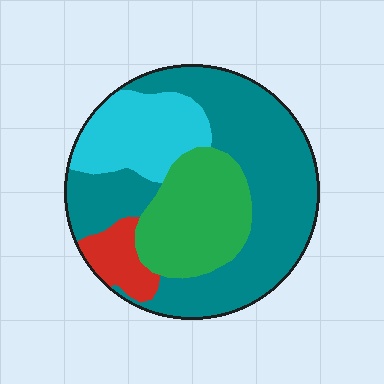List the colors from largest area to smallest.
From largest to smallest: teal, green, cyan, red.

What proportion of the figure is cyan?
Cyan covers around 20% of the figure.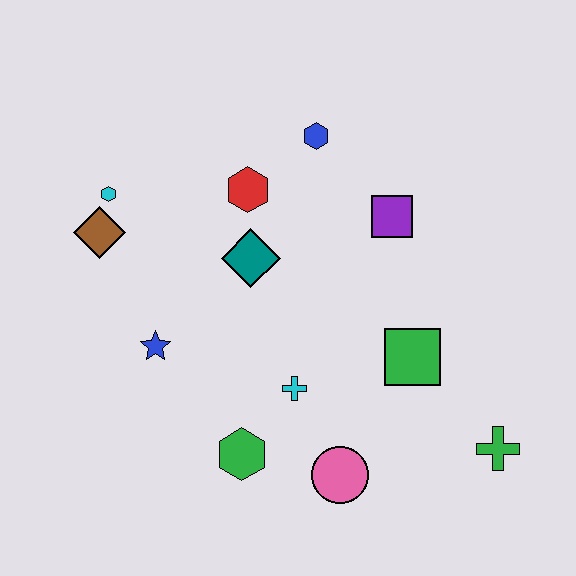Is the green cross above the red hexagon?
No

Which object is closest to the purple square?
The blue hexagon is closest to the purple square.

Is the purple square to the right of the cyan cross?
Yes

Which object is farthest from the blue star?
The green cross is farthest from the blue star.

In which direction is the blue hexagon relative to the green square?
The blue hexagon is above the green square.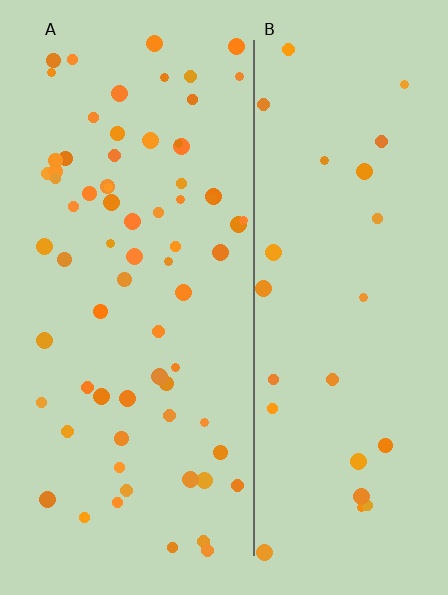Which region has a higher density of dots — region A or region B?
A (the left).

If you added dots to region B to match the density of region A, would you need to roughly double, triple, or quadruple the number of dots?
Approximately triple.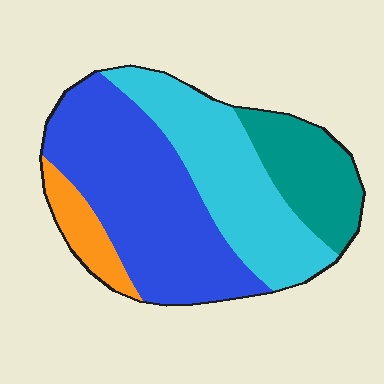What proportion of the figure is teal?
Teal covers about 15% of the figure.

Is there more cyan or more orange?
Cyan.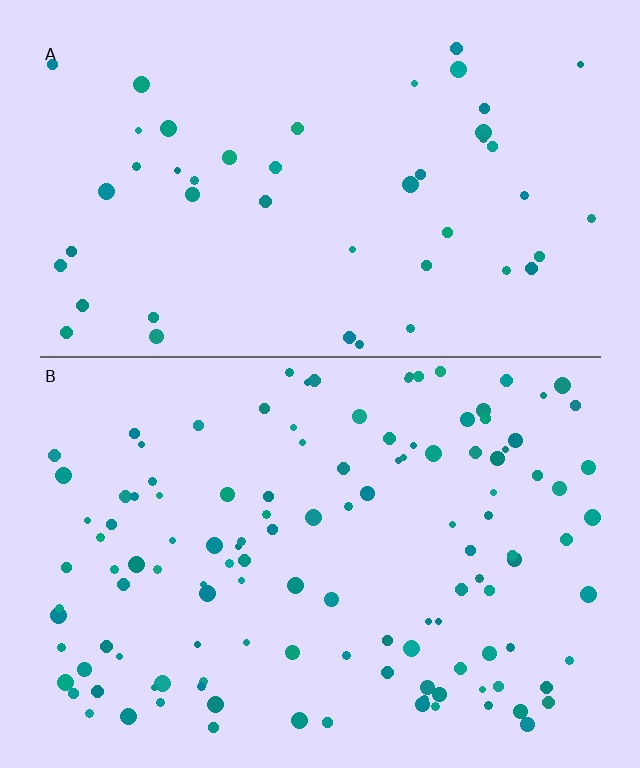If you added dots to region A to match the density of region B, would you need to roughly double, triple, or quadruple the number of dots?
Approximately triple.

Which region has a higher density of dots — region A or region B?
B (the bottom).